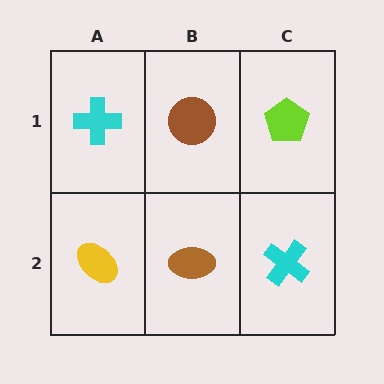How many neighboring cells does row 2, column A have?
2.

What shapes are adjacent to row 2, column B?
A brown circle (row 1, column B), a yellow ellipse (row 2, column A), a cyan cross (row 2, column C).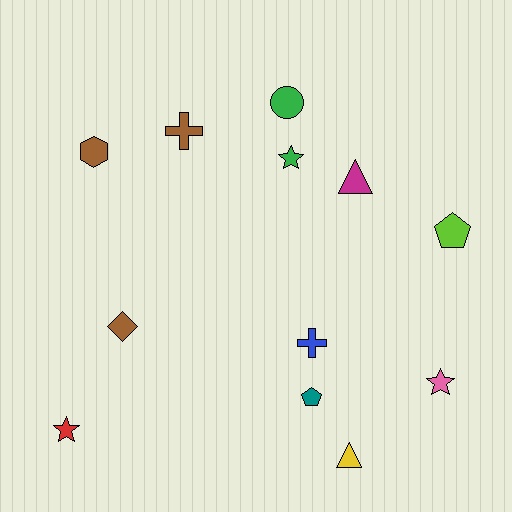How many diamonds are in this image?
There is 1 diamond.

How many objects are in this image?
There are 12 objects.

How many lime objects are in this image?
There is 1 lime object.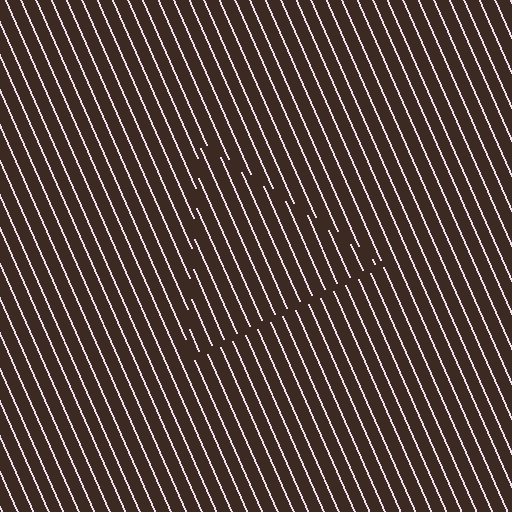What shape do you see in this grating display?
An illusory triangle. The interior of the shape contains the same grating, shifted by half a period — the contour is defined by the phase discontinuity where line-ends from the inner and outer gratings abut.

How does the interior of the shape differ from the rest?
The interior of the shape contains the same grating, shifted by half a period — the contour is defined by the phase discontinuity where line-ends from the inner and outer gratings abut.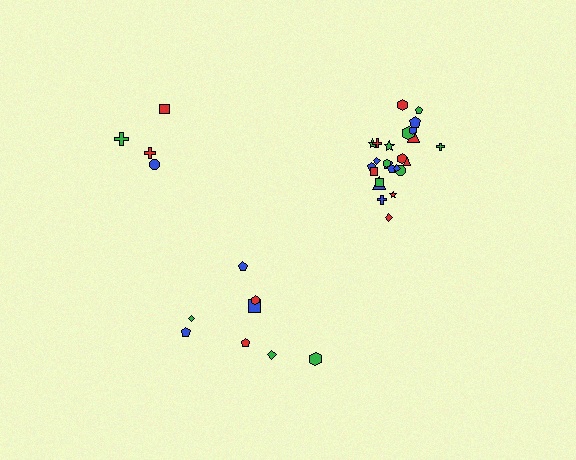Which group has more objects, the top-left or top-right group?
The top-right group.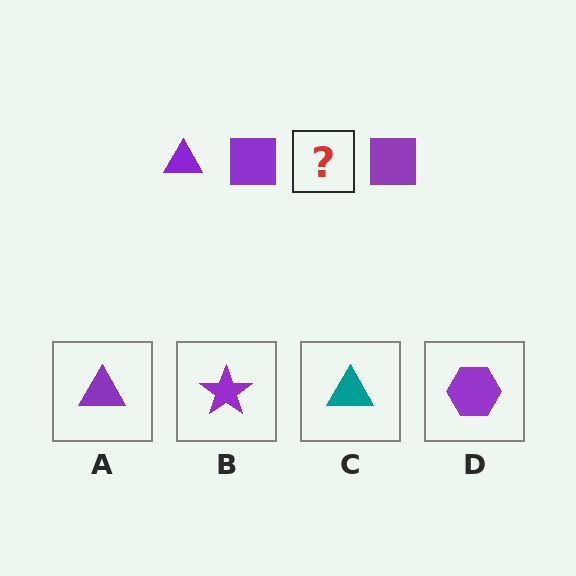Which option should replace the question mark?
Option A.